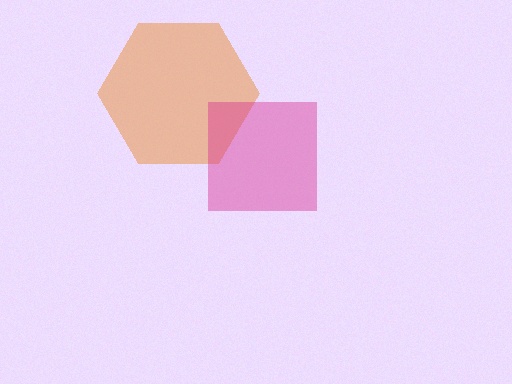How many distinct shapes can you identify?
There are 2 distinct shapes: an orange hexagon, a magenta square.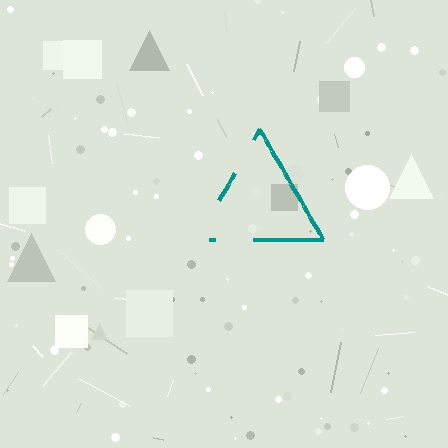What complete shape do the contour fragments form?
The contour fragments form a triangle.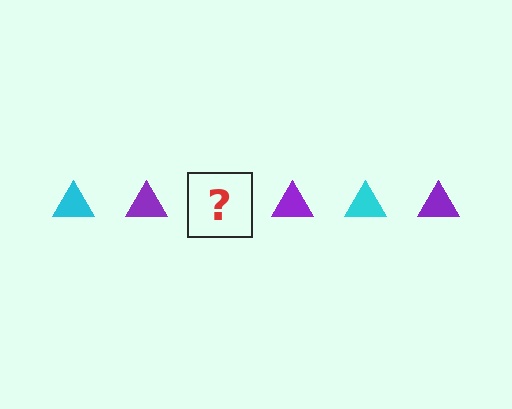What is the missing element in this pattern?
The missing element is a cyan triangle.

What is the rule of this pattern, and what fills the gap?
The rule is that the pattern cycles through cyan, purple triangles. The gap should be filled with a cyan triangle.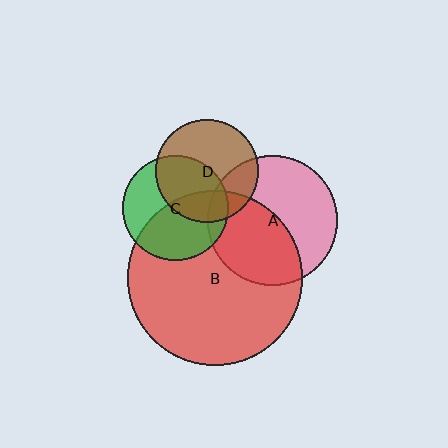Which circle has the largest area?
Circle B (red).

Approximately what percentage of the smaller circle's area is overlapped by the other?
Approximately 45%.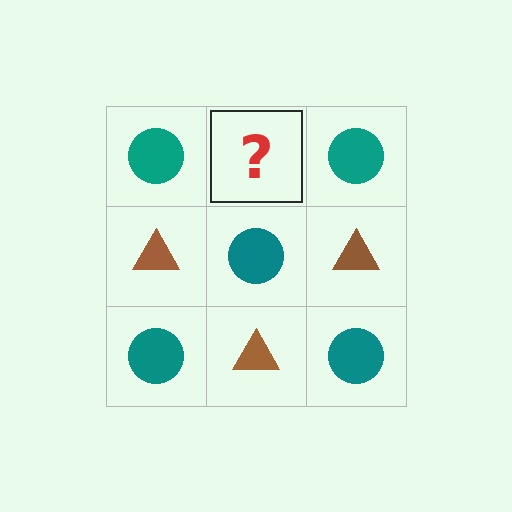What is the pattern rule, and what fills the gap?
The rule is that it alternates teal circle and brown triangle in a checkerboard pattern. The gap should be filled with a brown triangle.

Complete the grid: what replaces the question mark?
The question mark should be replaced with a brown triangle.